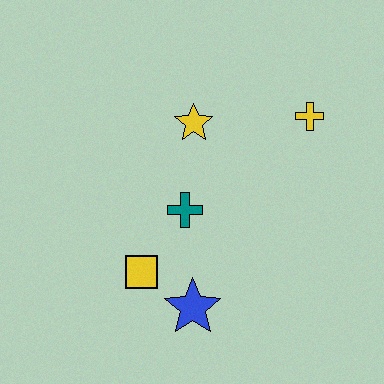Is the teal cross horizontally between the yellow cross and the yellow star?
No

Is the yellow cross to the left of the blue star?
No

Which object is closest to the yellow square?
The blue star is closest to the yellow square.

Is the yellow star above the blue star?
Yes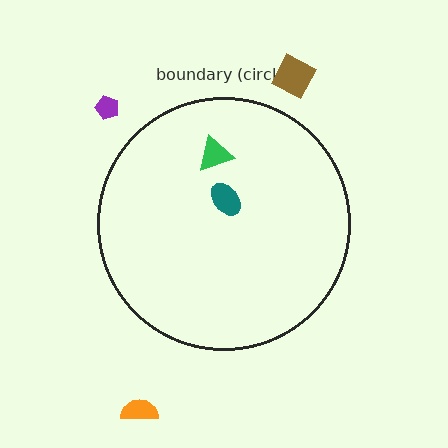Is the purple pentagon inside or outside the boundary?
Outside.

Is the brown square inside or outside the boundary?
Outside.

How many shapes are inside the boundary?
2 inside, 3 outside.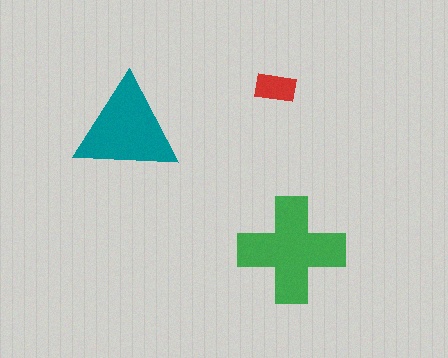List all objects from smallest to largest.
The red rectangle, the teal triangle, the green cross.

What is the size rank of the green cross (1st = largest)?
1st.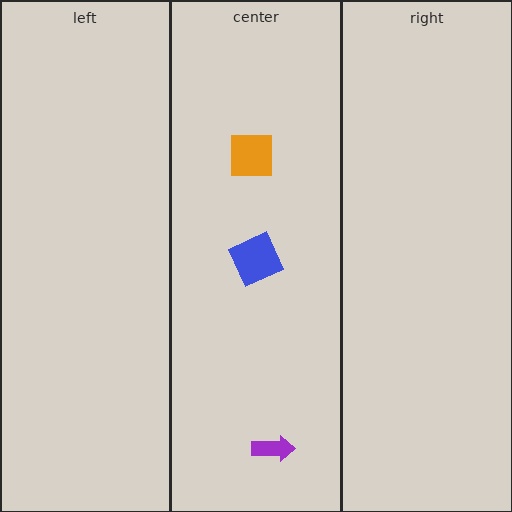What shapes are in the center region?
The orange square, the blue diamond, the purple arrow.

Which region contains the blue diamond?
The center region.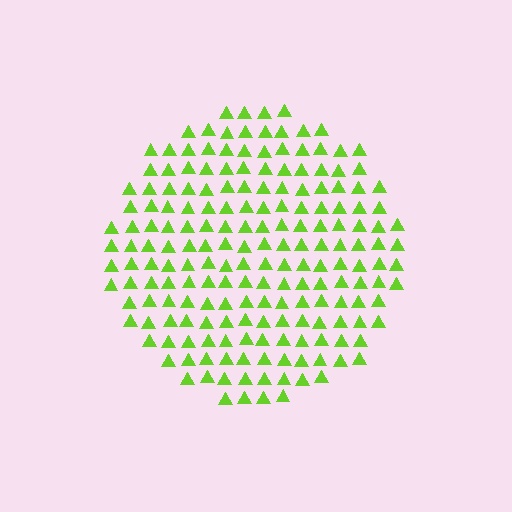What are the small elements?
The small elements are triangles.